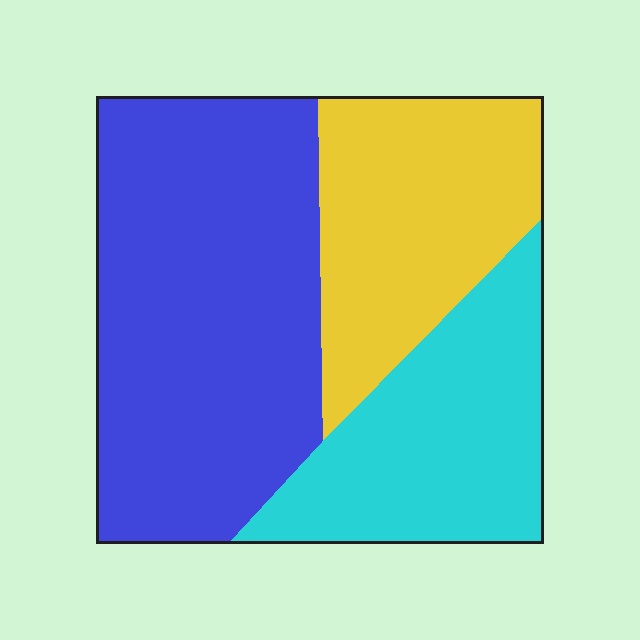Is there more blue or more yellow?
Blue.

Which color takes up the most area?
Blue, at roughly 50%.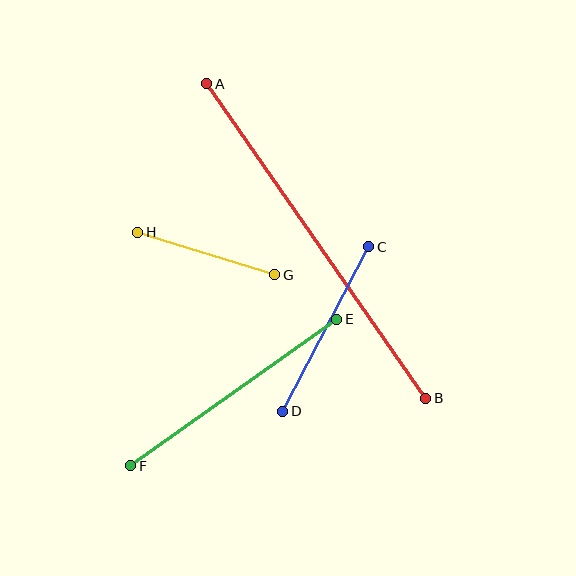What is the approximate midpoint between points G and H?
The midpoint is at approximately (206, 254) pixels.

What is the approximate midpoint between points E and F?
The midpoint is at approximately (234, 393) pixels.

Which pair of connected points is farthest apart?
Points A and B are farthest apart.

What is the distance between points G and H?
The distance is approximately 143 pixels.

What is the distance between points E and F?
The distance is approximately 253 pixels.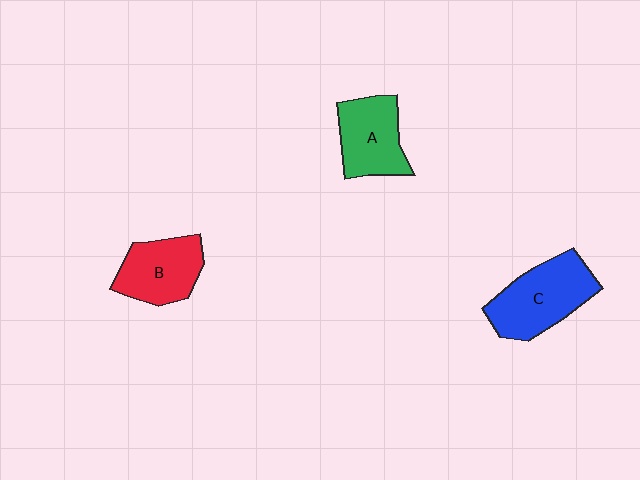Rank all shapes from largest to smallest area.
From largest to smallest: C (blue), B (red), A (green).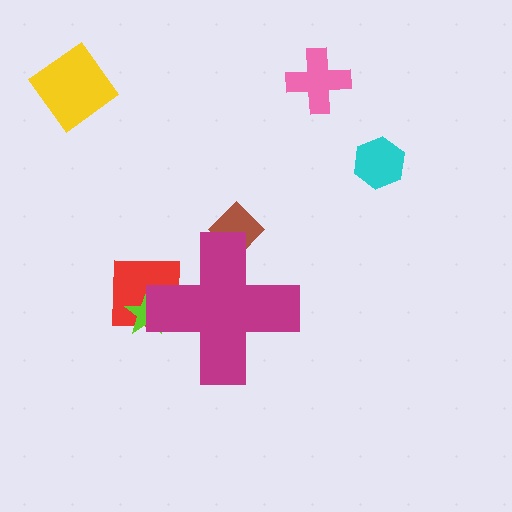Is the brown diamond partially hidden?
Yes, the brown diamond is partially hidden behind the magenta cross.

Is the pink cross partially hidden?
No, the pink cross is fully visible.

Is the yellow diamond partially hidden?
No, the yellow diamond is fully visible.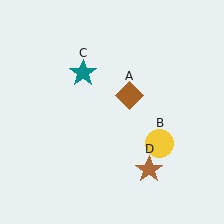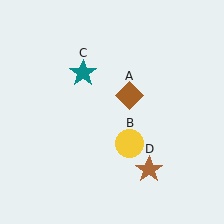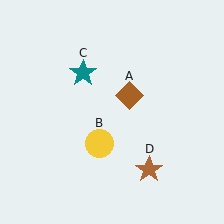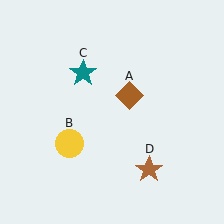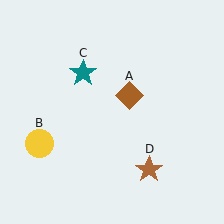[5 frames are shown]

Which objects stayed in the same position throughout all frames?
Brown diamond (object A) and teal star (object C) and brown star (object D) remained stationary.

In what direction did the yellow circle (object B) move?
The yellow circle (object B) moved left.